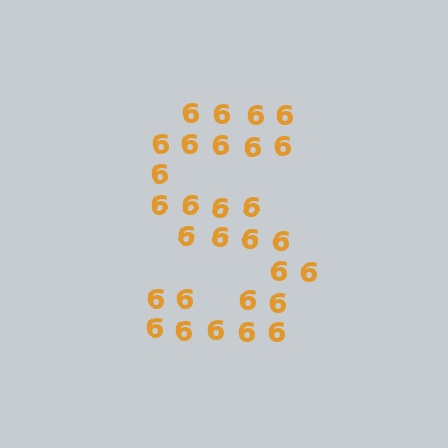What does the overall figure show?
The overall figure shows the letter S.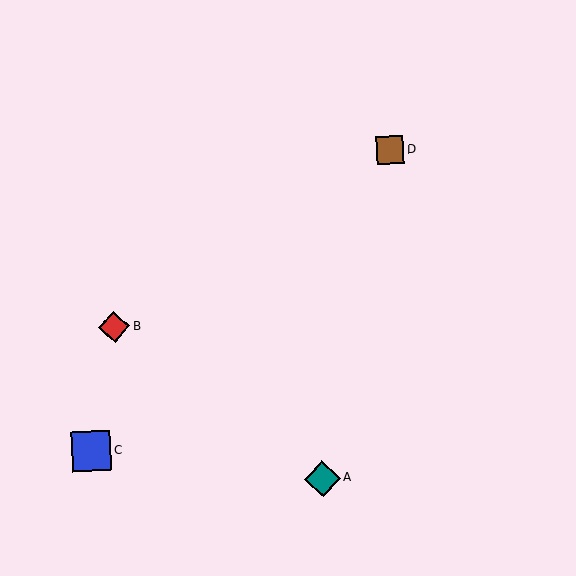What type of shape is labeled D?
Shape D is a brown square.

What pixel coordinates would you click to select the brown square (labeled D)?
Click at (390, 150) to select the brown square D.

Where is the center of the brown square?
The center of the brown square is at (390, 150).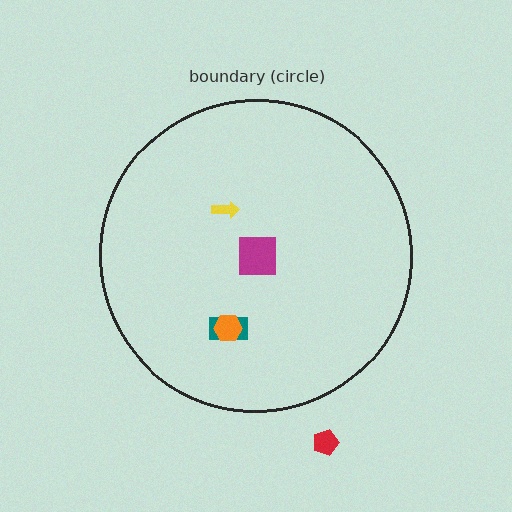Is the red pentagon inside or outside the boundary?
Outside.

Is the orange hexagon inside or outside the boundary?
Inside.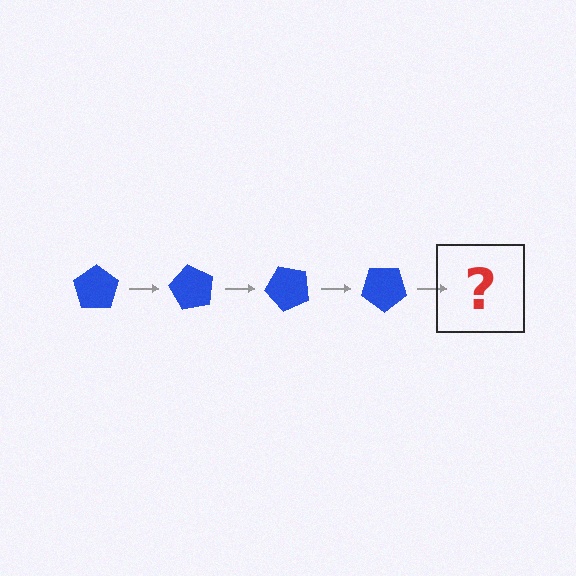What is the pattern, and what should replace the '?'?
The pattern is that the pentagon rotates 60 degrees each step. The '?' should be a blue pentagon rotated 240 degrees.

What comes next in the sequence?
The next element should be a blue pentagon rotated 240 degrees.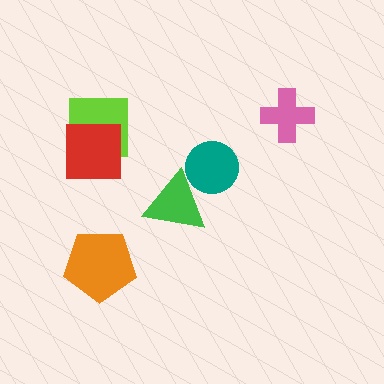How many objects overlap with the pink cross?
0 objects overlap with the pink cross.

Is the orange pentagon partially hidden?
No, no other shape covers it.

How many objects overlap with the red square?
1 object overlaps with the red square.